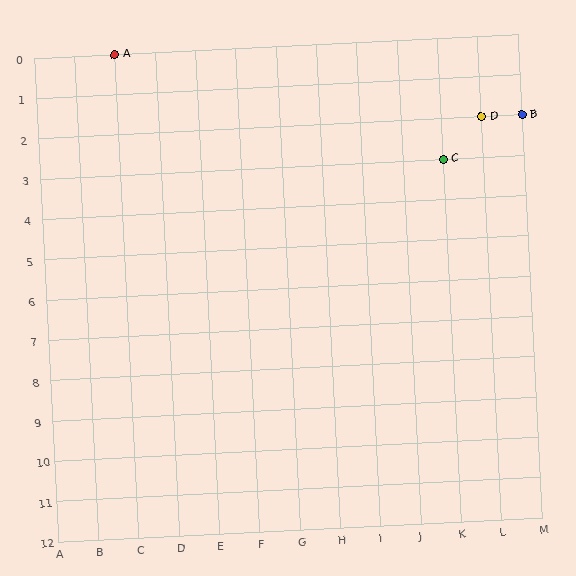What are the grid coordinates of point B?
Point B is at grid coordinates (M, 2).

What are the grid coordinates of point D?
Point D is at grid coordinates (L, 2).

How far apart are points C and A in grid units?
Points C and A are 8 columns and 3 rows apart (about 8.5 grid units diagonally).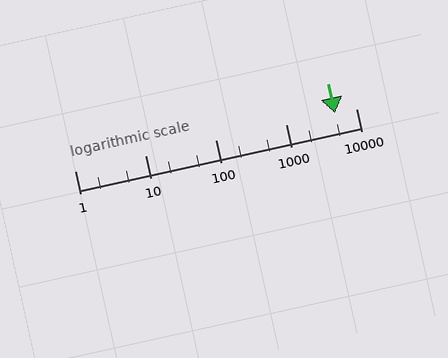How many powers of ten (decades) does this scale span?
The scale spans 4 decades, from 1 to 10000.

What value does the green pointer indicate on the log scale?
The pointer indicates approximately 5000.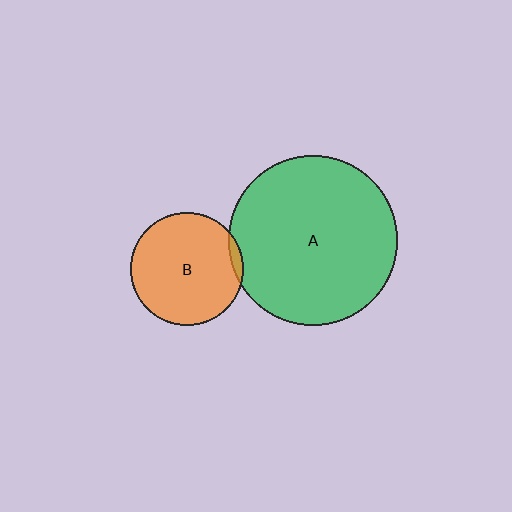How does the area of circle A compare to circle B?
Approximately 2.3 times.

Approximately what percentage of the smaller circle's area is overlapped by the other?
Approximately 5%.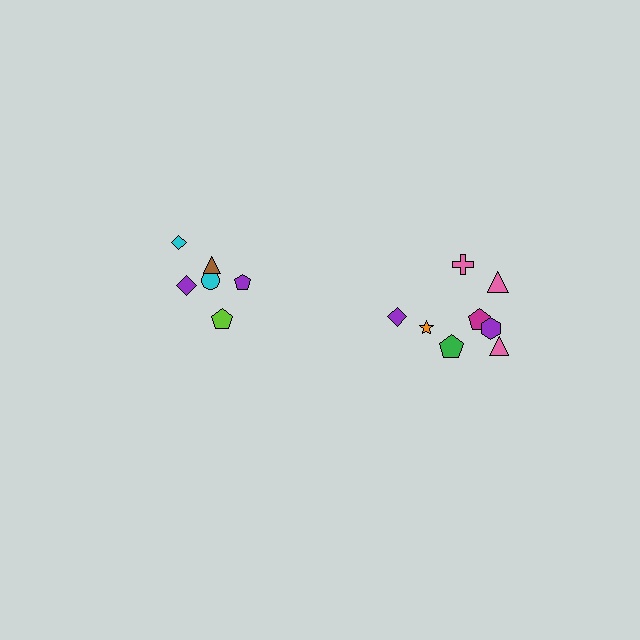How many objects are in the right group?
There are 8 objects.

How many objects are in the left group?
There are 6 objects.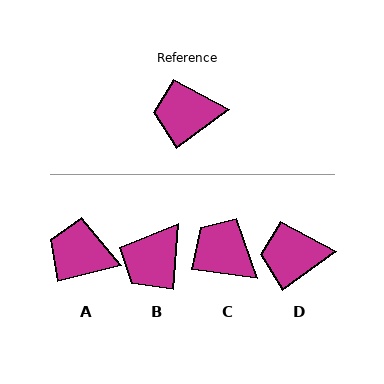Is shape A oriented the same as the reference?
No, it is off by about 23 degrees.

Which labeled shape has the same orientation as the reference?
D.